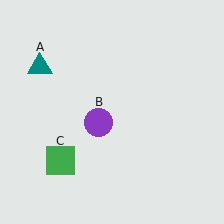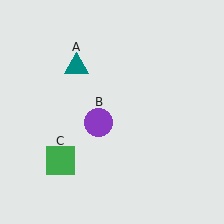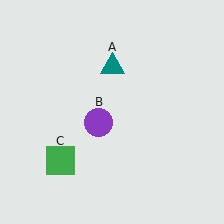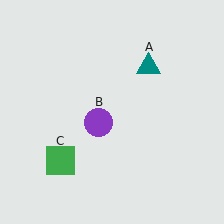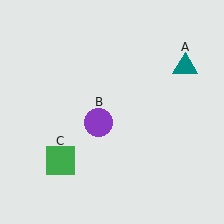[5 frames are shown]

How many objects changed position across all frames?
1 object changed position: teal triangle (object A).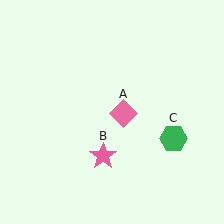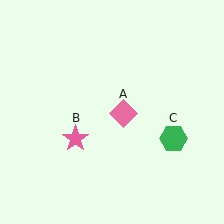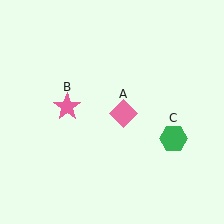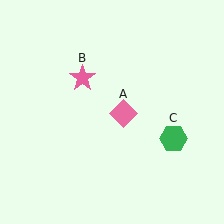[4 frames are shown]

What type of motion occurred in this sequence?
The pink star (object B) rotated clockwise around the center of the scene.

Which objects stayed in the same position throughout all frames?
Pink diamond (object A) and green hexagon (object C) remained stationary.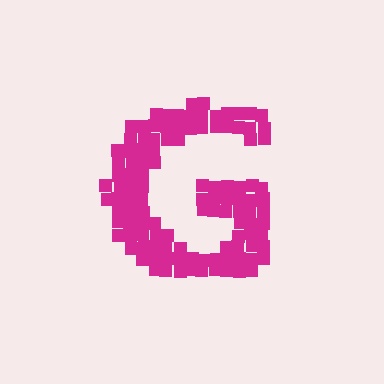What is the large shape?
The large shape is the letter G.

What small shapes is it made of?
It is made of small squares.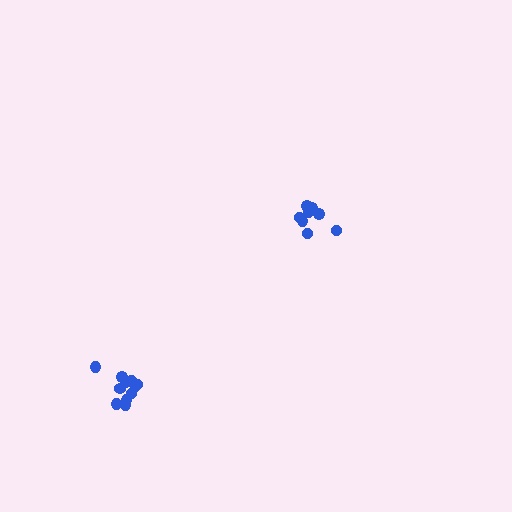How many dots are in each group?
Group 1: 8 dots, Group 2: 11 dots (19 total).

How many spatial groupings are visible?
There are 2 spatial groupings.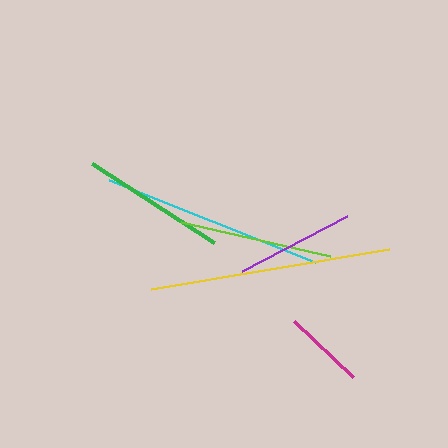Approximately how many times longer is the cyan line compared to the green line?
The cyan line is approximately 1.5 times the length of the green line.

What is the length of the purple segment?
The purple segment is approximately 118 pixels long.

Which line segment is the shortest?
The magenta line is the shortest at approximately 81 pixels.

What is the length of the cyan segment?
The cyan segment is approximately 222 pixels long.